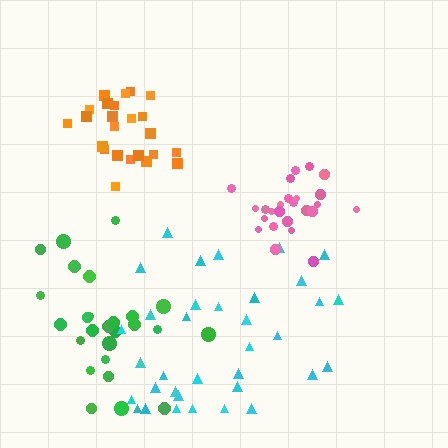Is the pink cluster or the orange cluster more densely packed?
Pink.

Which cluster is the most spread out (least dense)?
Green.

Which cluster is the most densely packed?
Pink.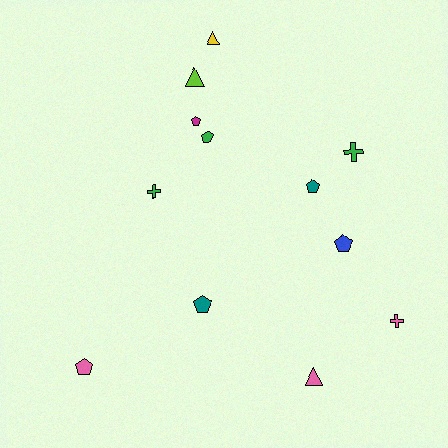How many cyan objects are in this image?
There are no cyan objects.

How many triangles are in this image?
There are 3 triangles.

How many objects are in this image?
There are 12 objects.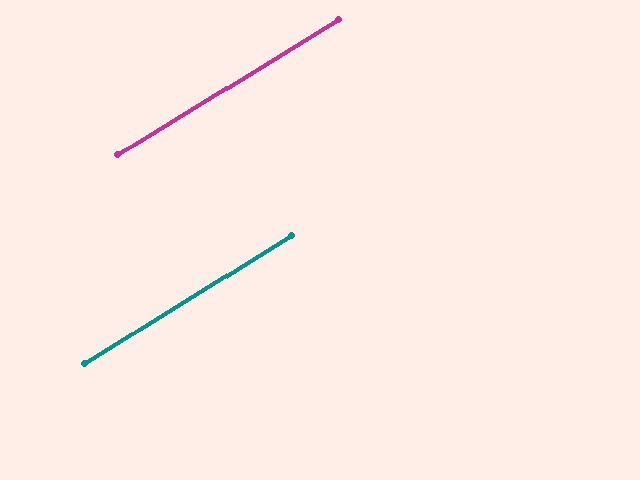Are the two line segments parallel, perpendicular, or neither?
Parallel — their directions differ by only 0.2°.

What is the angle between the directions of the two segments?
Approximately 0 degrees.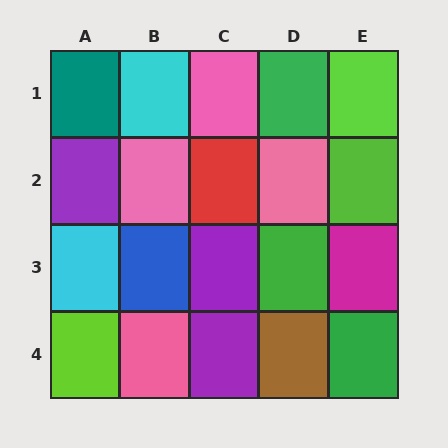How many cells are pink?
4 cells are pink.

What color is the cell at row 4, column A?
Lime.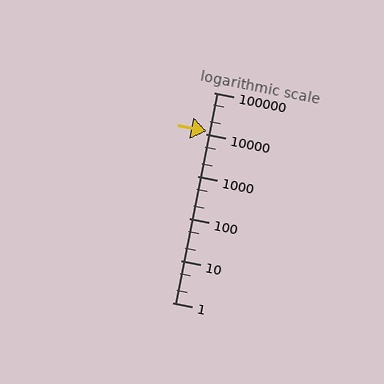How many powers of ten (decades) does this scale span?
The scale spans 5 decades, from 1 to 100000.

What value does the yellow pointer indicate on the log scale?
The pointer indicates approximately 12000.